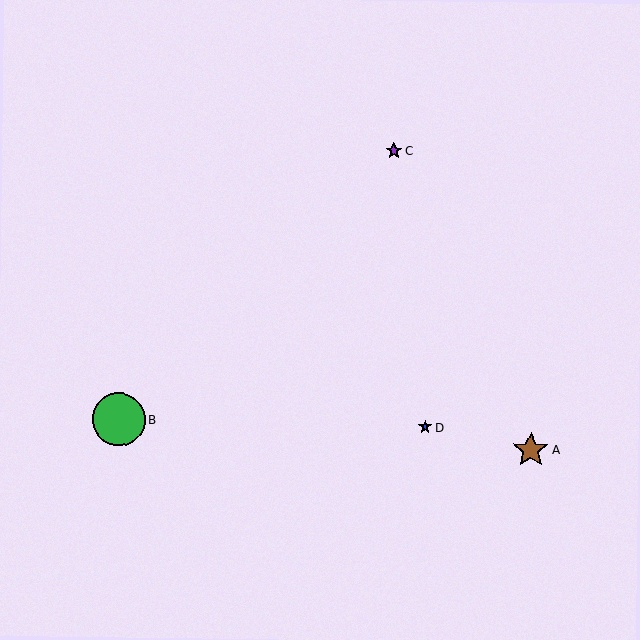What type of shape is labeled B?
Shape B is a green circle.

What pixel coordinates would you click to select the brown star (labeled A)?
Click at (531, 450) to select the brown star A.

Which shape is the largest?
The green circle (labeled B) is the largest.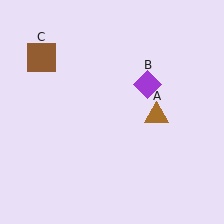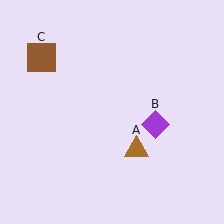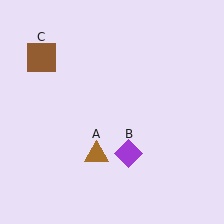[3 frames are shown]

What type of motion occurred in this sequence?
The brown triangle (object A), purple diamond (object B) rotated clockwise around the center of the scene.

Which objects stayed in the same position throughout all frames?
Brown square (object C) remained stationary.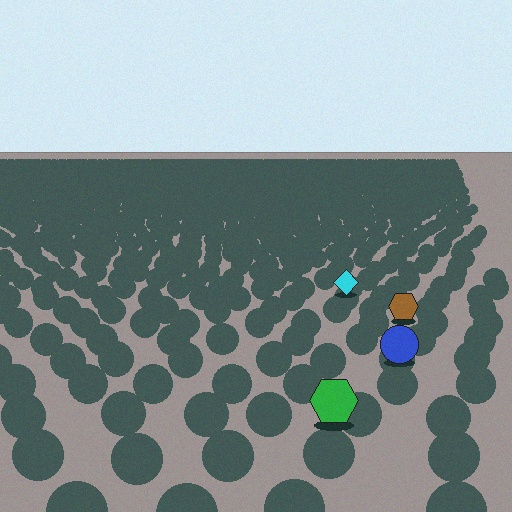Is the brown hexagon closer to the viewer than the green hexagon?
No. The green hexagon is closer — you can tell from the texture gradient: the ground texture is coarser near it.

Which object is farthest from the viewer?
The cyan diamond is farthest from the viewer. It appears smaller and the ground texture around it is denser.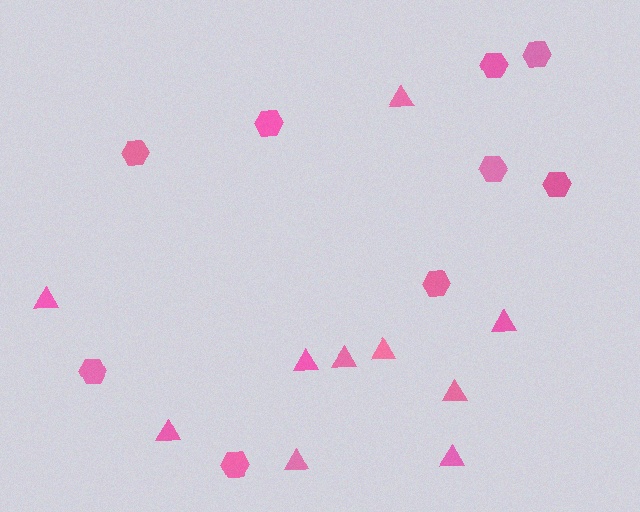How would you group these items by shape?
There are 2 groups: one group of triangles (10) and one group of hexagons (9).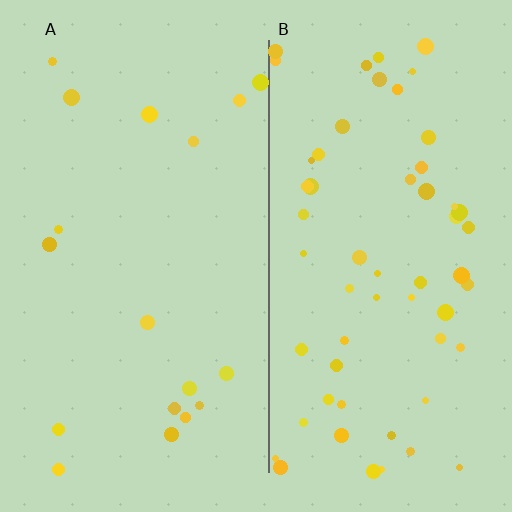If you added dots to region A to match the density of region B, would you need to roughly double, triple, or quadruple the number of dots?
Approximately triple.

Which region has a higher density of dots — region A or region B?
B (the right).